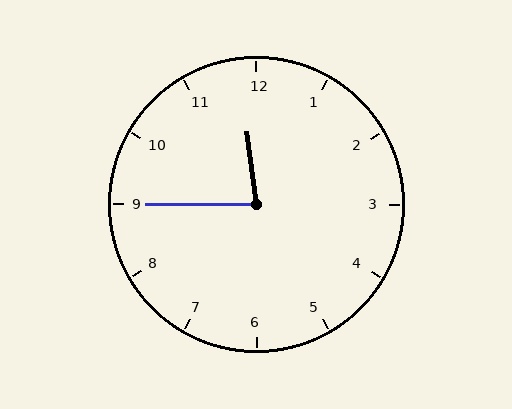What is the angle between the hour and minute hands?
Approximately 82 degrees.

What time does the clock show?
11:45.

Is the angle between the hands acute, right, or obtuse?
It is acute.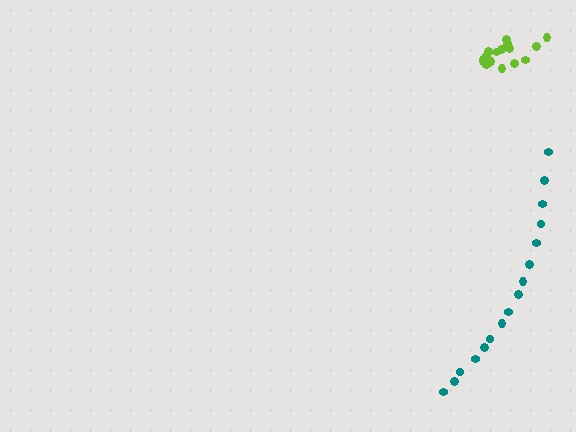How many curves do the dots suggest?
There are 2 distinct paths.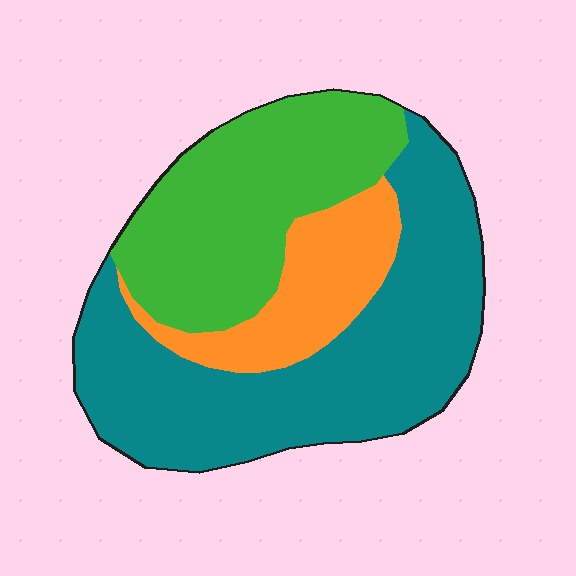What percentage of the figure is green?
Green takes up between a third and a half of the figure.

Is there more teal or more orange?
Teal.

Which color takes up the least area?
Orange, at roughly 15%.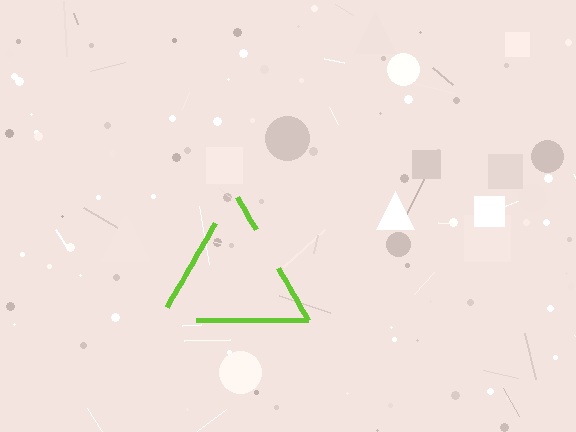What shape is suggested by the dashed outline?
The dashed outline suggests a triangle.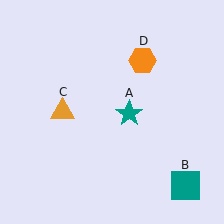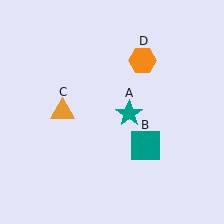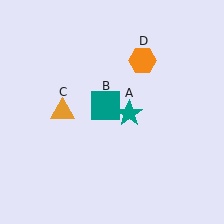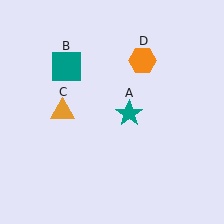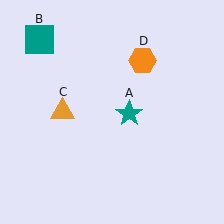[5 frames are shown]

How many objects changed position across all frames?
1 object changed position: teal square (object B).